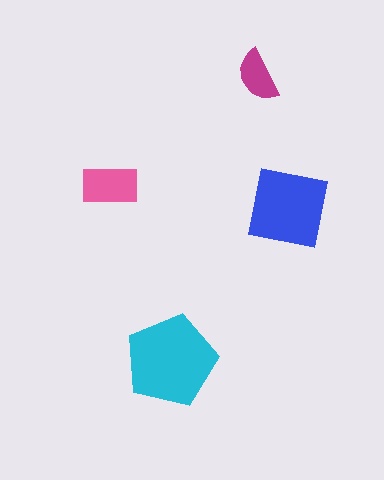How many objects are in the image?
There are 4 objects in the image.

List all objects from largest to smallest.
The cyan pentagon, the blue square, the pink rectangle, the magenta semicircle.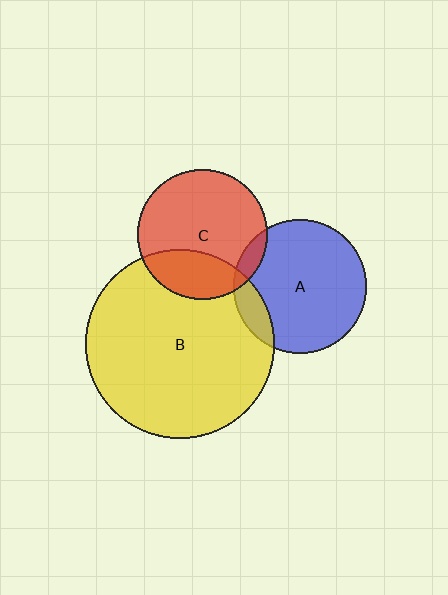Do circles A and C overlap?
Yes.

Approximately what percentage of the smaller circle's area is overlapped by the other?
Approximately 10%.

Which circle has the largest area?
Circle B (yellow).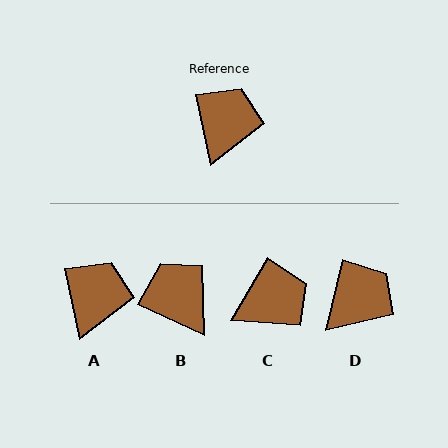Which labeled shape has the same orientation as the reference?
A.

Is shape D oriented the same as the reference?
No, it is off by about 25 degrees.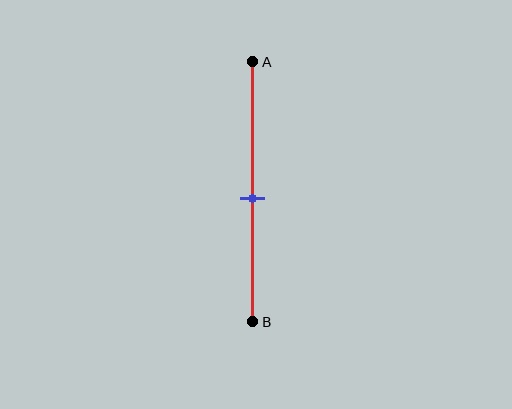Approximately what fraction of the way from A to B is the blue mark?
The blue mark is approximately 55% of the way from A to B.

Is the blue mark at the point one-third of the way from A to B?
No, the mark is at about 55% from A, not at the 33% one-third point.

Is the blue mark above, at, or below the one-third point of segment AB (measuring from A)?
The blue mark is below the one-third point of segment AB.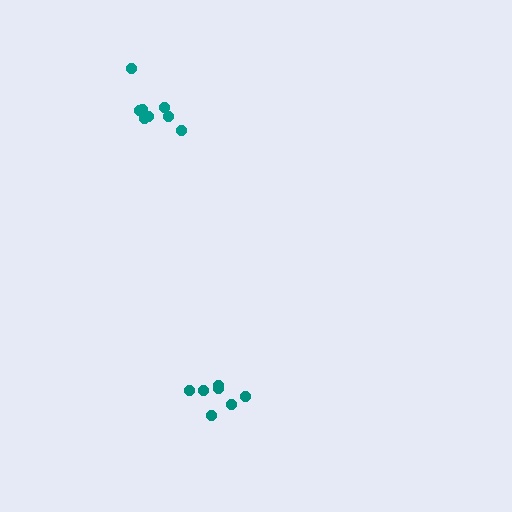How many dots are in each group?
Group 1: 8 dots, Group 2: 7 dots (15 total).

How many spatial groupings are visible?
There are 2 spatial groupings.